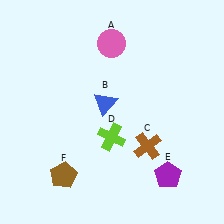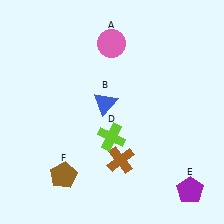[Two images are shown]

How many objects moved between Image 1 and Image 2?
2 objects moved between the two images.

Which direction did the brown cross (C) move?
The brown cross (C) moved left.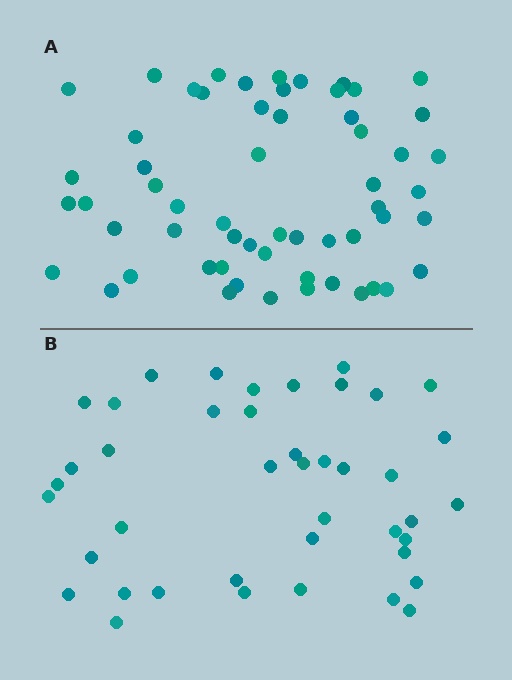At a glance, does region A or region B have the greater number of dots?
Region A (the top region) has more dots.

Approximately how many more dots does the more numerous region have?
Region A has approximately 15 more dots than region B.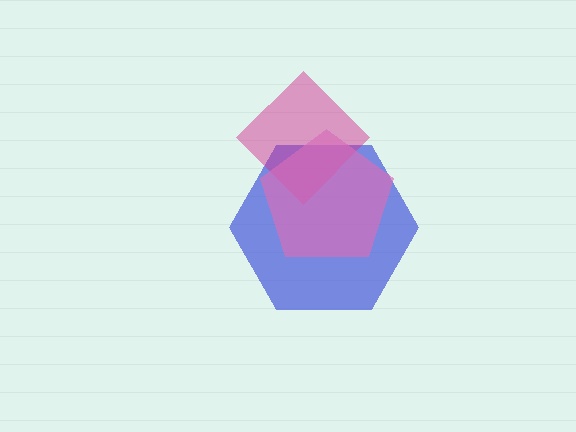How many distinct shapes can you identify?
There are 3 distinct shapes: a blue hexagon, a magenta diamond, a pink pentagon.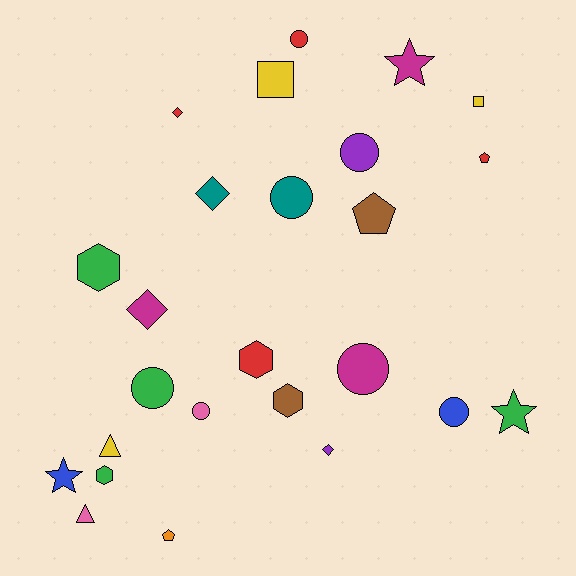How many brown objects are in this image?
There are 2 brown objects.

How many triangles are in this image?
There are 2 triangles.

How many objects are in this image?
There are 25 objects.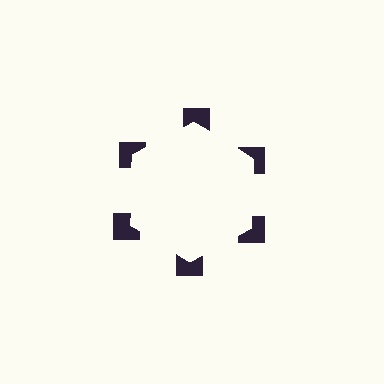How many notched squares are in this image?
There are 6 — one at each vertex of the illusory hexagon.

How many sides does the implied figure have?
6 sides.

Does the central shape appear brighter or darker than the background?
It typically appears slightly brighter than the background, even though no actual brightness change is drawn.